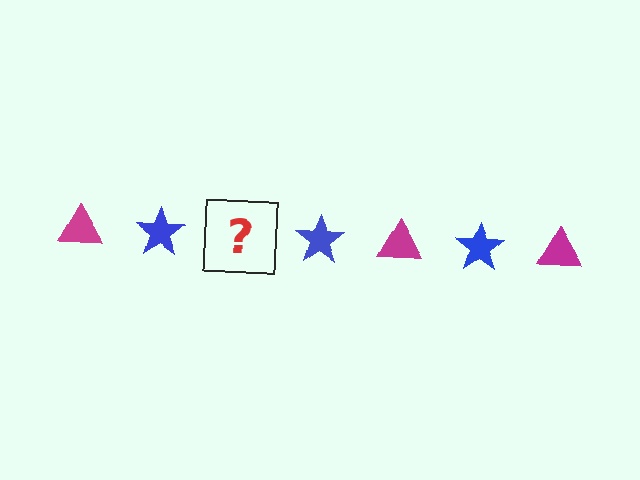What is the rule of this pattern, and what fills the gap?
The rule is that the pattern alternates between magenta triangle and blue star. The gap should be filled with a magenta triangle.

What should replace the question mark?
The question mark should be replaced with a magenta triangle.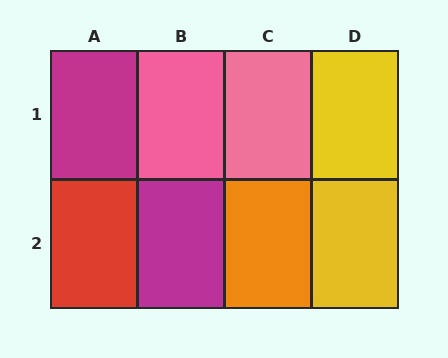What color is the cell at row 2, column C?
Orange.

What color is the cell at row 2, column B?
Magenta.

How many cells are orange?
1 cell is orange.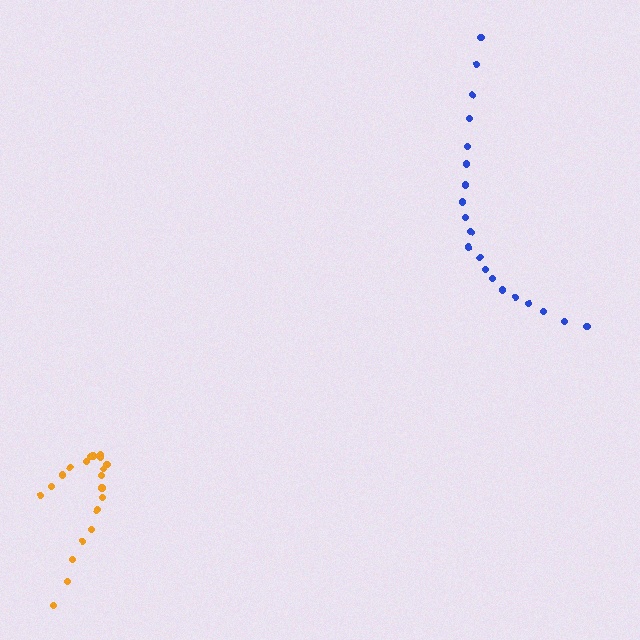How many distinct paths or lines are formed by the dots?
There are 2 distinct paths.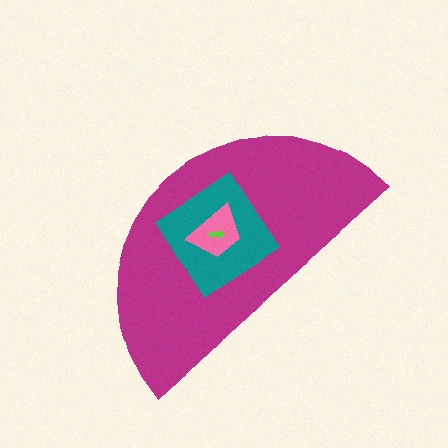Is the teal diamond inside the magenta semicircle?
Yes.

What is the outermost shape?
The magenta semicircle.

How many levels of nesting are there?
4.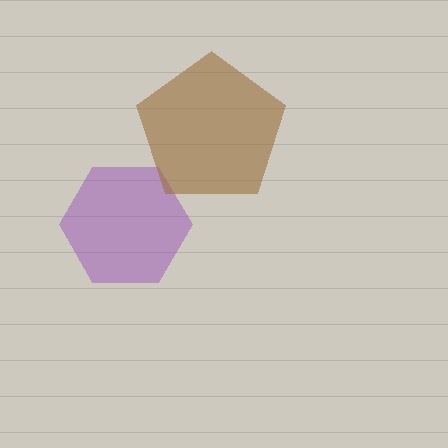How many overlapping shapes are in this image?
There are 2 overlapping shapes in the image.